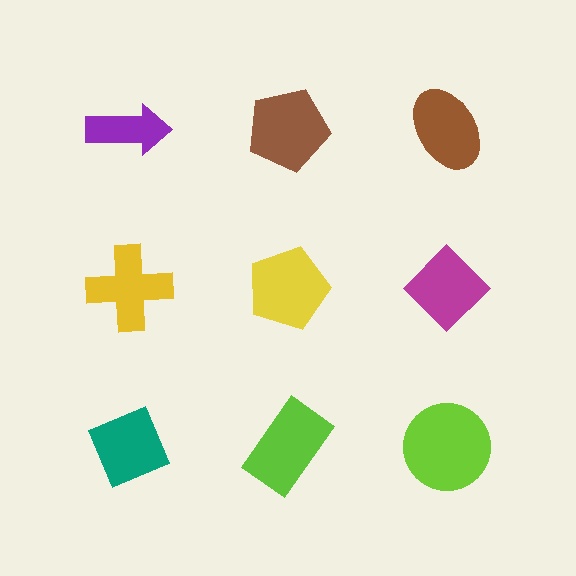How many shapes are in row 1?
3 shapes.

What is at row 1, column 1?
A purple arrow.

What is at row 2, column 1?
A yellow cross.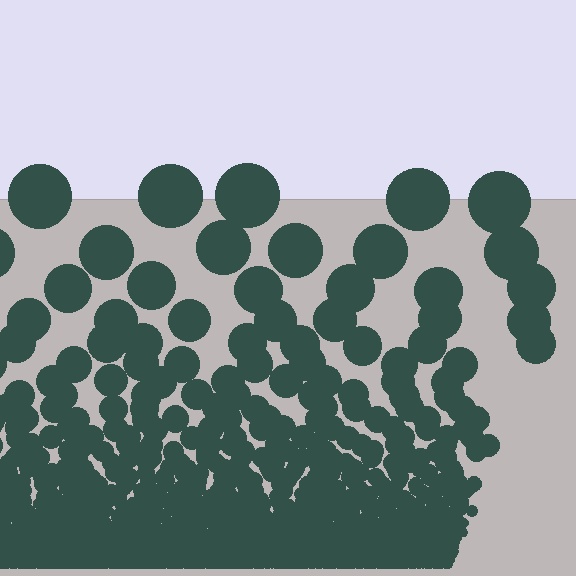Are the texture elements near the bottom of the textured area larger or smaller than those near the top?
Smaller. The gradient is inverted — elements near the bottom are smaller and denser.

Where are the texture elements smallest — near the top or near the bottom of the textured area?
Near the bottom.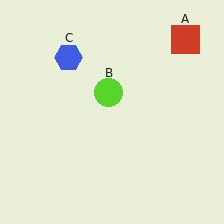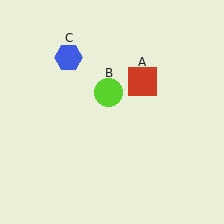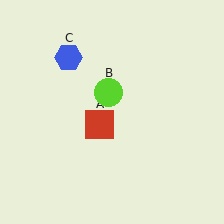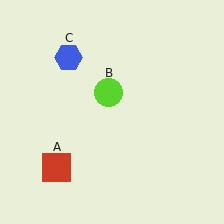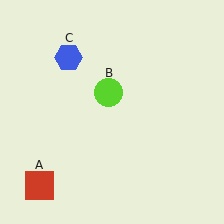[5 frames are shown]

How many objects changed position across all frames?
1 object changed position: red square (object A).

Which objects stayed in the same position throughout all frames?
Lime circle (object B) and blue hexagon (object C) remained stationary.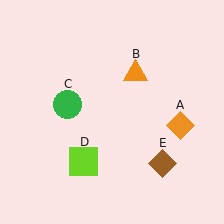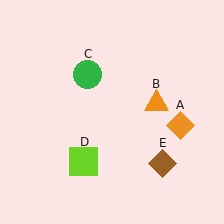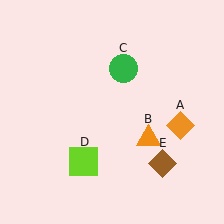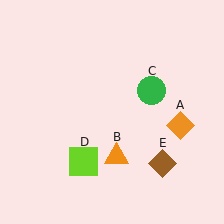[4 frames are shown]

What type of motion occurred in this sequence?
The orange triangle (object B), green circle (object C) rotated clockwise around the center of the scene.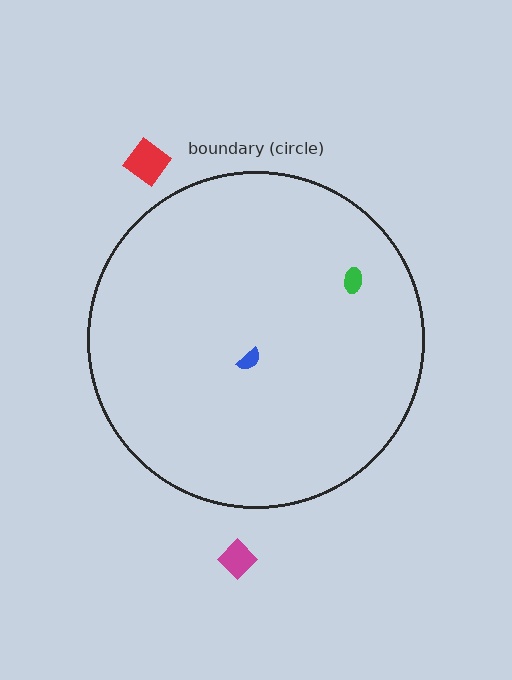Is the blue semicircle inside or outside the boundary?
Inside.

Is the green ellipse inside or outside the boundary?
Inside.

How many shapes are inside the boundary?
2 inside, 2 outside.